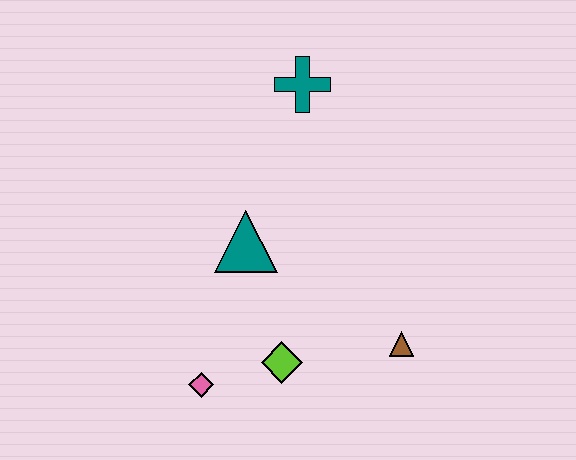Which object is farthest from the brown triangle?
The teal cross is farthest from the brown triangle.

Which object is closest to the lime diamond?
The pink diamond is closest to the lime diamond.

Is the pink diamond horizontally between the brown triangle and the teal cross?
No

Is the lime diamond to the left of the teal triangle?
No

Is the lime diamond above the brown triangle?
No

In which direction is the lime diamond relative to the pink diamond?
The lime diamond is to the right of the pink diamond.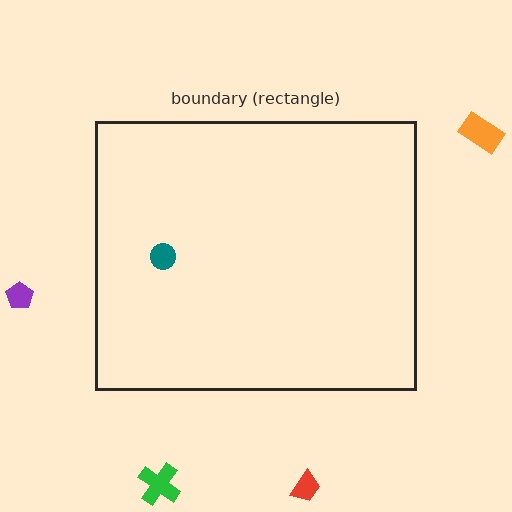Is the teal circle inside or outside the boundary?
Inside.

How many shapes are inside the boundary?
1 inside, 4 outside.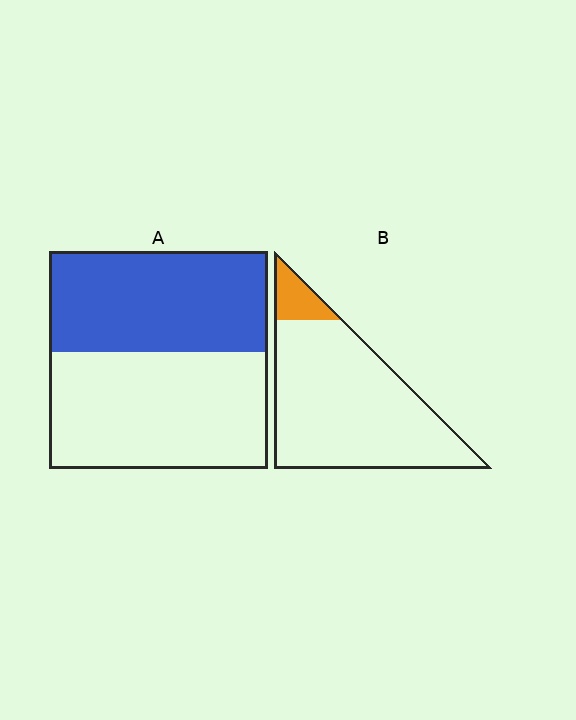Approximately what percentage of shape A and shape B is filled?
A is approximately 45% and B is approximately 10%.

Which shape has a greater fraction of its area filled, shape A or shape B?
Shape A.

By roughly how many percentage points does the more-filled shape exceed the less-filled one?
By roughly 35 percentage points (A over B).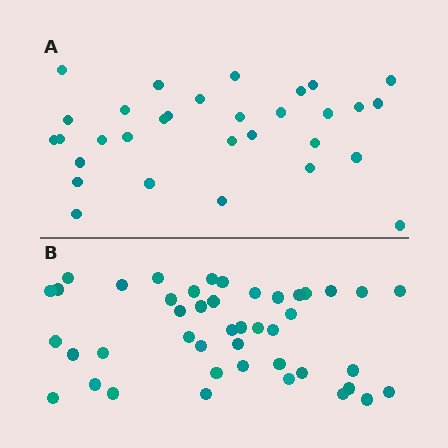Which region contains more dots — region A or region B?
Region B (the bottom region) has more dots.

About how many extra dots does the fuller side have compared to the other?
Region B has approximately 15 more dots than region A.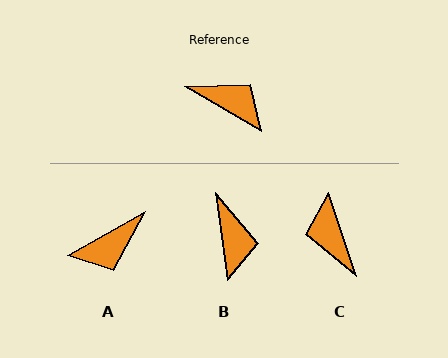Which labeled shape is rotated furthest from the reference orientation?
C, about 139 degrees away.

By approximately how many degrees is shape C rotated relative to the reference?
Approximately 139 degrees counter-clockwise.